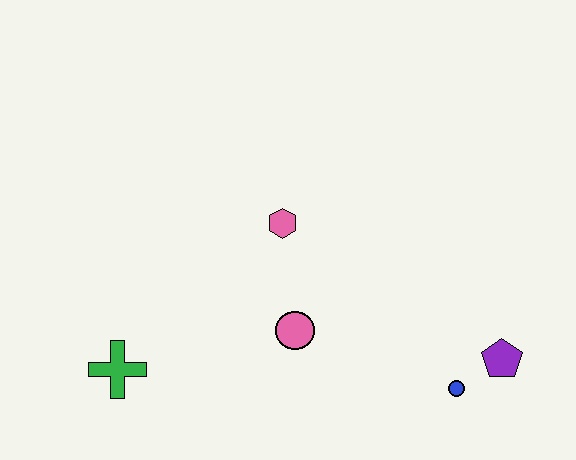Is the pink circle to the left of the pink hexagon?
No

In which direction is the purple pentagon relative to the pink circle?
The purple pentagon is to the right of the pink circle.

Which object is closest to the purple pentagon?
The blue circle is closest to the purple pentagon.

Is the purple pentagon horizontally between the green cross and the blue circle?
No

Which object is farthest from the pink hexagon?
The purple pentagon is farthest from the pink hexagon.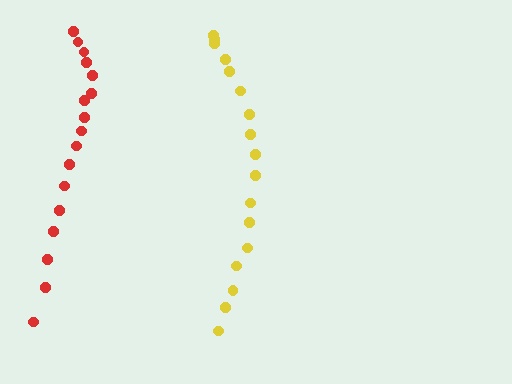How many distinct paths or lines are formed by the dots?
There are 2 distinct paths.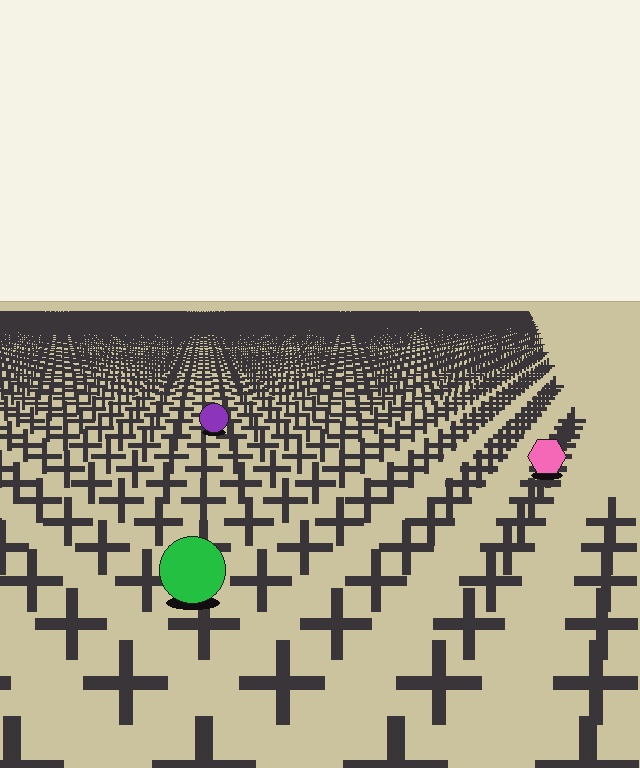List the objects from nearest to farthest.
From nearest to farthest: the green circle, the pink hexagon, the purple circle.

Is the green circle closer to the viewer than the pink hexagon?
Yes. The green circle is closer — you can tell from the texture gradient: the ground texture is coarser near it.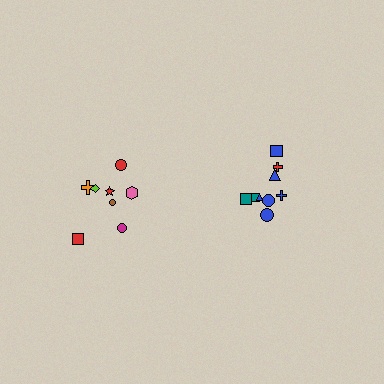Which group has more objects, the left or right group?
The right group.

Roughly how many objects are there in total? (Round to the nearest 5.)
Roughly 20 objects in total.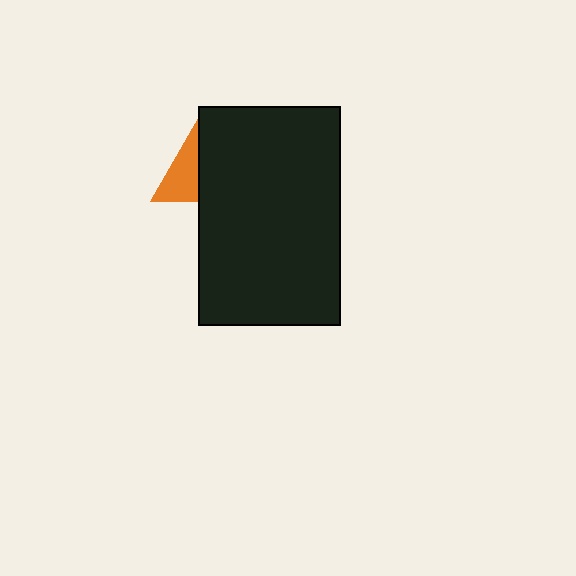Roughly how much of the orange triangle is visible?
A small part of it is visible (roughly 39%).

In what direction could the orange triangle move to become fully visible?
The orange triangle could move left. That would shift it out from behind the black rectangle entirely.